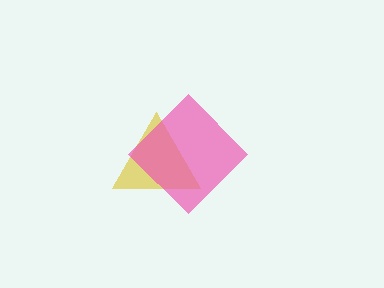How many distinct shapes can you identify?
There are 2 distinct shapes: a yellow triangle, a pink diamond.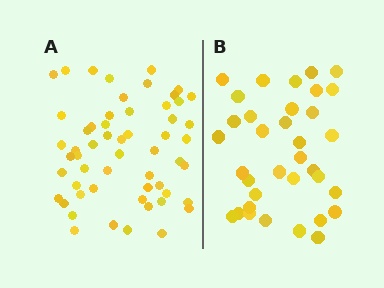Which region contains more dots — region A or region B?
Region A (the left region) has more dots.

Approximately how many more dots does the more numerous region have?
Region A has approximately 20 more dots than region B.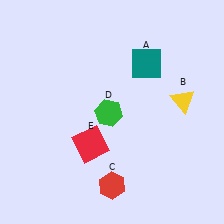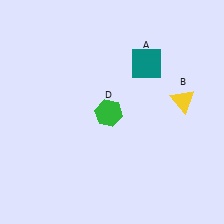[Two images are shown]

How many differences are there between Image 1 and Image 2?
There are 2 differences between the two images.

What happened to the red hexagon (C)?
The red hexagon (C) was removed in Image 2. It was in the bottom-right area of Image 1.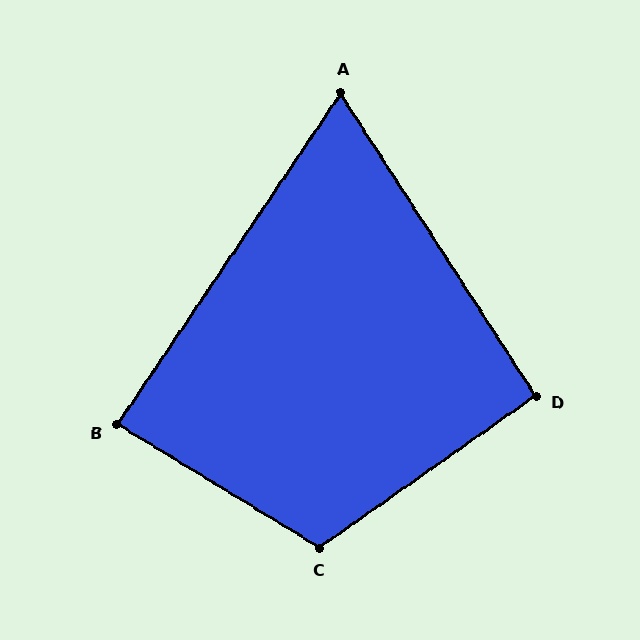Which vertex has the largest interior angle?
C, at approximately 113 degrees.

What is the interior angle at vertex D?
Approximately 93 degrees (approximately right).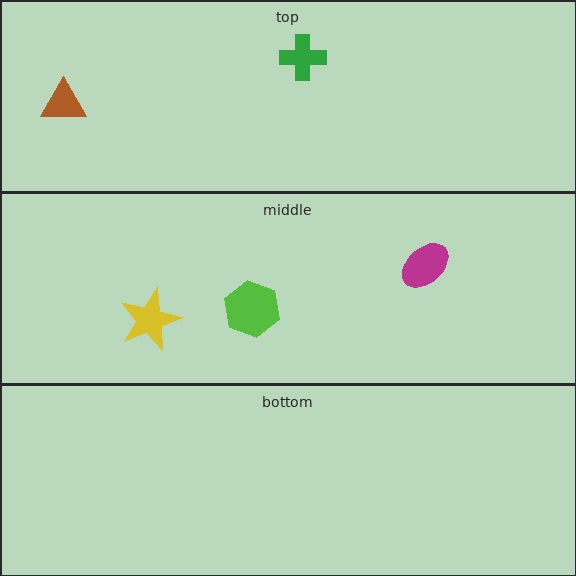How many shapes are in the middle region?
3.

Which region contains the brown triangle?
The top region.